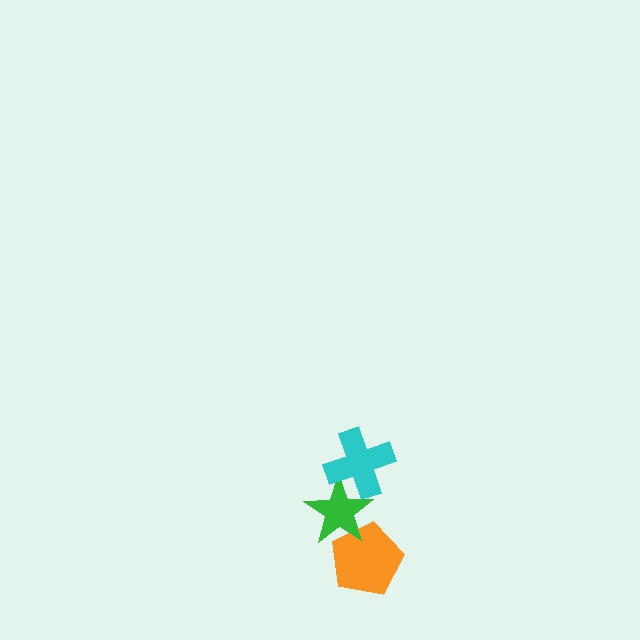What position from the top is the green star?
The green star is 2nd from the top.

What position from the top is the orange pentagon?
The orange pentagon is 3rd from the top.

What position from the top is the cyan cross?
The cyan cross is 1st from the top.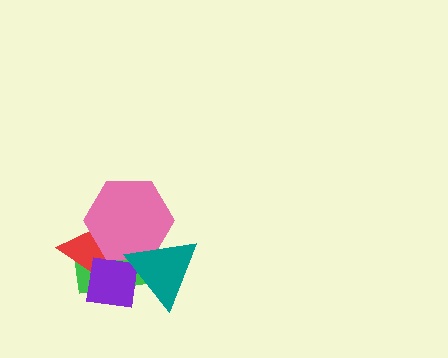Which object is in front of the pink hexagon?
The teal triangle is in front of the pink hexagon.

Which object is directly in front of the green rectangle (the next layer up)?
The red triangle is directly in front of the green rectangle.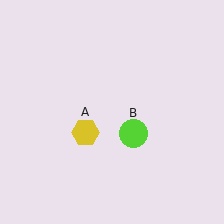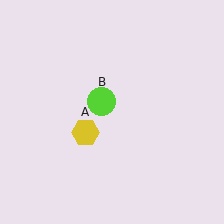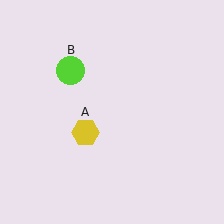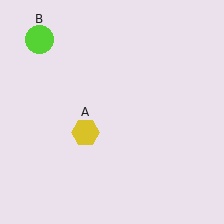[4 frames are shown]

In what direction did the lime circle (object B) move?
The lime circle (object B) moved up and to the left.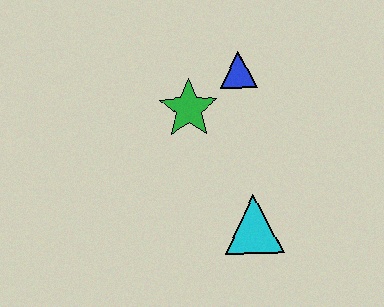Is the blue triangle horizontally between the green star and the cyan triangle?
Yes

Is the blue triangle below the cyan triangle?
No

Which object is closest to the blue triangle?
The green star is closest to the blue triangle.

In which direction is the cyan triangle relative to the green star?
The cyan triangle is below the green star.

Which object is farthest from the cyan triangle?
The blue triangle is farthest from the cyan triangle.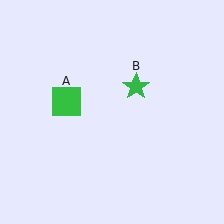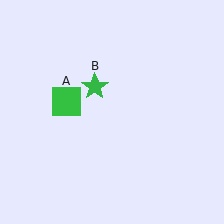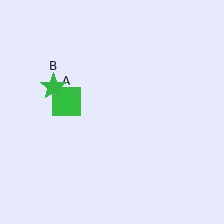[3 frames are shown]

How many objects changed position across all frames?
1 object changed position: green star (object B).